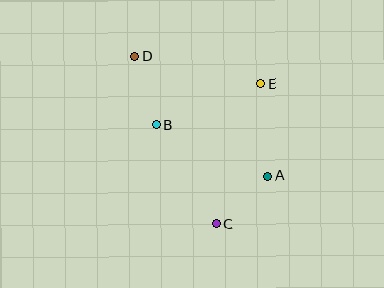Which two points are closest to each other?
Points A and C are closest to each other.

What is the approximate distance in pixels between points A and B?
The distance between A and B is approximately 123 pixels.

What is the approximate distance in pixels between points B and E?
The distance between B and E is approximately 112 pixels.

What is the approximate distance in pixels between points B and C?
The distance between B and C is approximately 116 pixels.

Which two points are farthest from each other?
Points C and D are farthest from each other.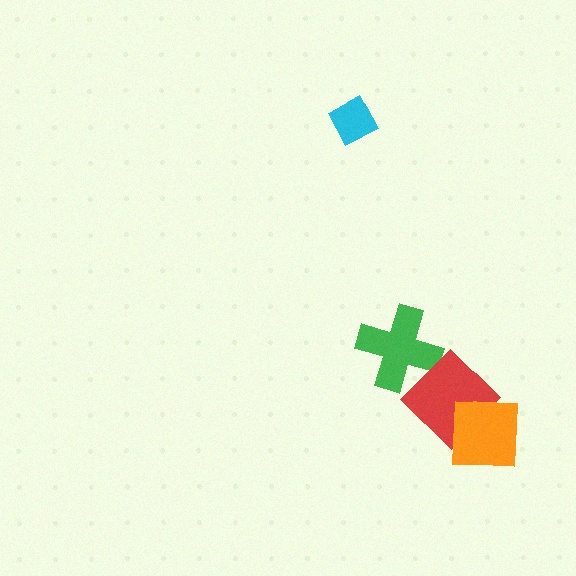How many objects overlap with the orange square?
1 object overlaps with the orange square.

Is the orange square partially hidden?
No, no other shape covers it.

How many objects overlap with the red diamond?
1 object overlaps with the red diamond.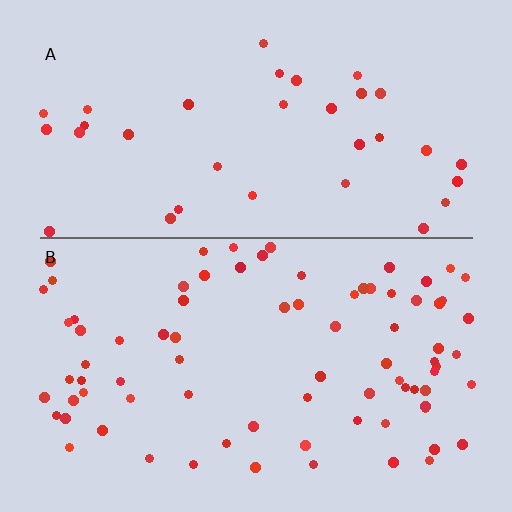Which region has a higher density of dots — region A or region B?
B (the bottom).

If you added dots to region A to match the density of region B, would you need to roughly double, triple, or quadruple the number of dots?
Approximately double.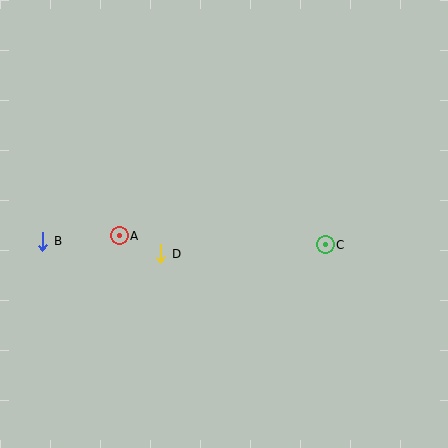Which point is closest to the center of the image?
Point D at (161, 254) is closest to the center.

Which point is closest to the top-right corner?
Point C is closest to the top-right corner.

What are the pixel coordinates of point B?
Point B is at (42, 241).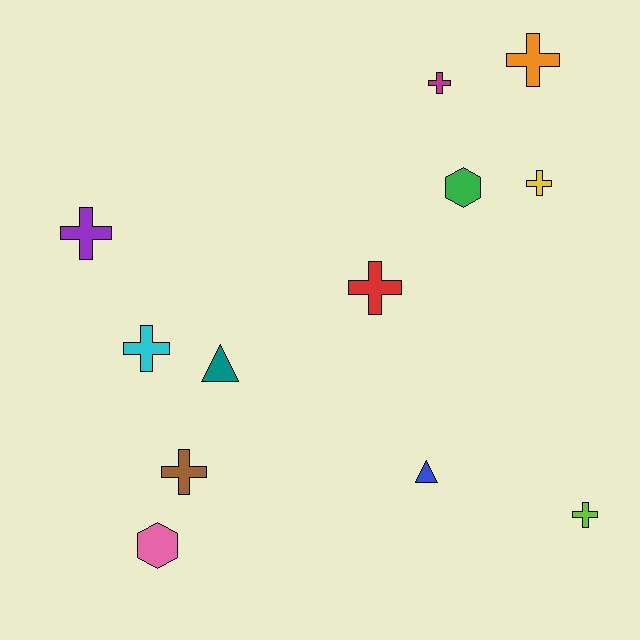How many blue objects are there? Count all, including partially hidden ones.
There is 1 blue object.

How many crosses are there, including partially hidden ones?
There are 8 crosses.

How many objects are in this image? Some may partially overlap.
There are 12 objects.